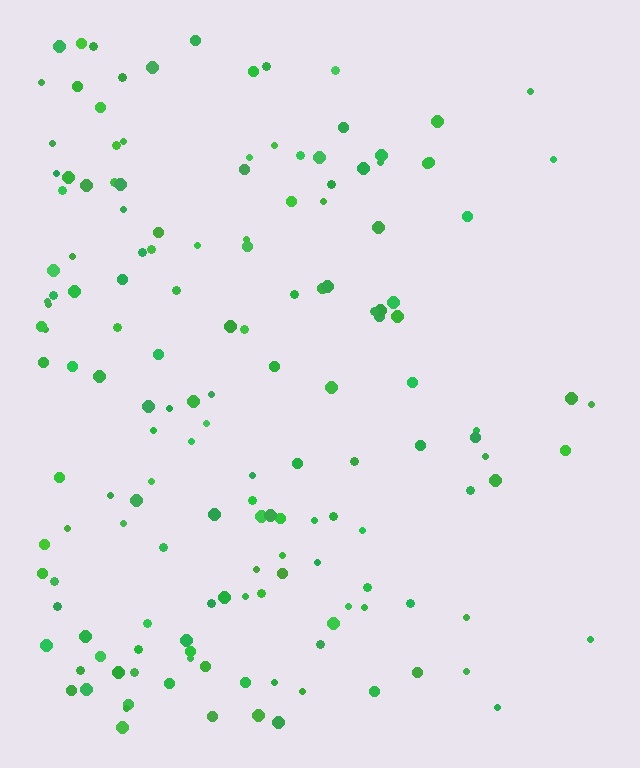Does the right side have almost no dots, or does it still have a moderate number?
Still a moderate number, just noticeably fewer than the left.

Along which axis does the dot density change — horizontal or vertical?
Horizontal.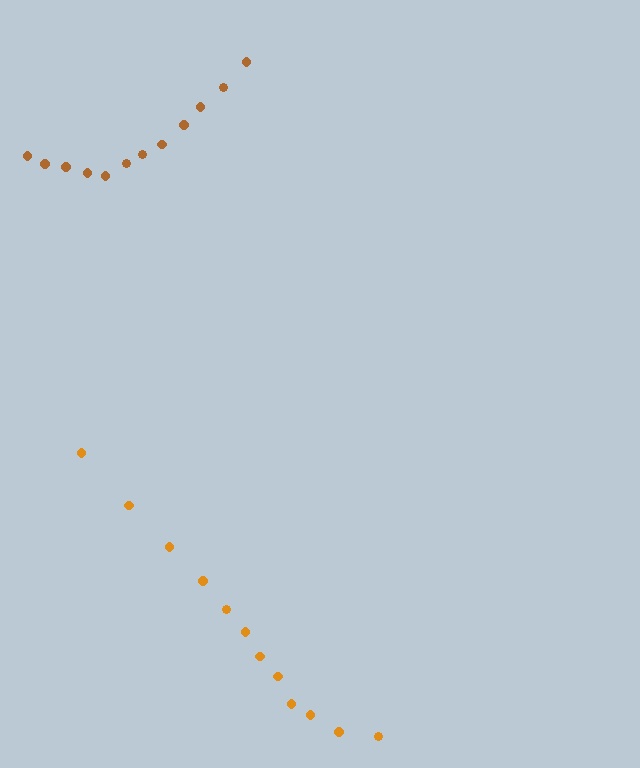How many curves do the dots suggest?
There are 2 distinct paths.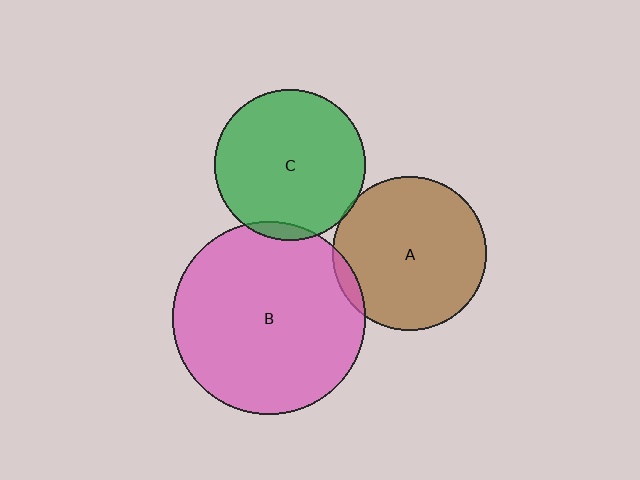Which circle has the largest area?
Circle B (pink).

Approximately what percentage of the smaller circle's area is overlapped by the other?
Approximately 5%.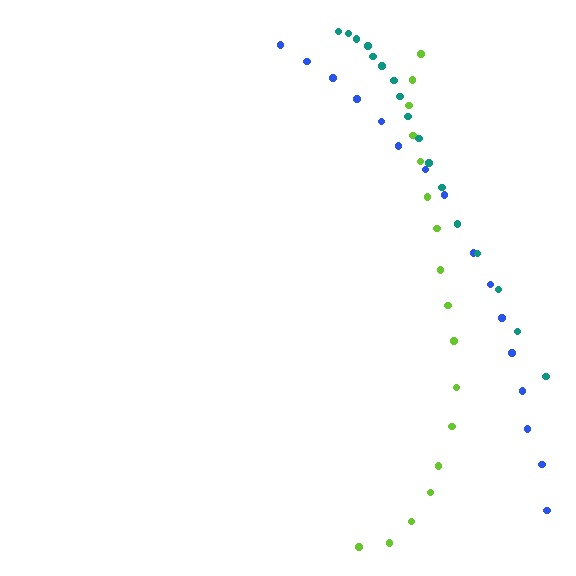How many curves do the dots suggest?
There are 3 distinct paths.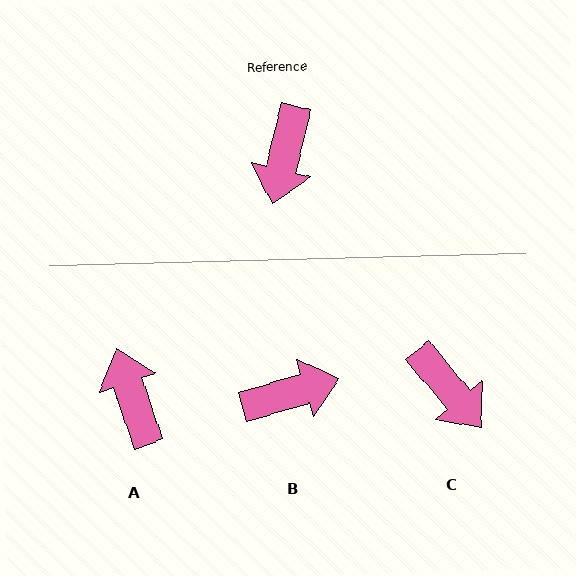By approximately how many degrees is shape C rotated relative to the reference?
Approximately 54 degrees counter-clockwise.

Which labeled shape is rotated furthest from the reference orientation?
A, about 147 degrees away.